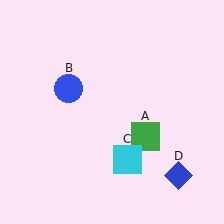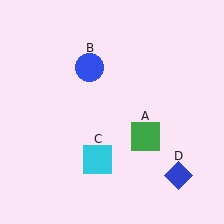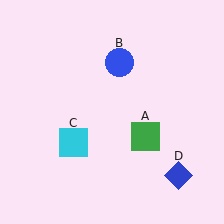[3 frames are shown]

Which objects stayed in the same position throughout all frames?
Green square (object A) and blue diamond (object D) remained stationary.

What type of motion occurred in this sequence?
The blue circle (object B), cyan square (object C) rotated clockwise around the center of the scene.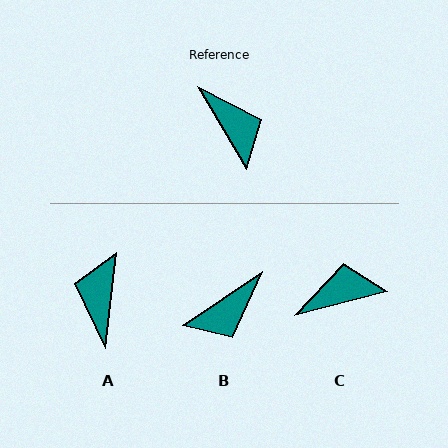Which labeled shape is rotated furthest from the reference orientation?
A, about 143 degrees away.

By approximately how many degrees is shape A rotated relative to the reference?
Approximately 143 degrees counter-clockwise.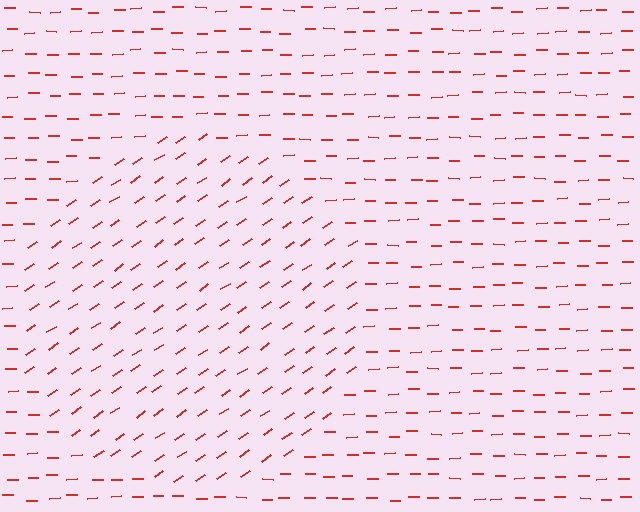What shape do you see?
I see a circle.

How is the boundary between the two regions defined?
The boundary is defined purely by a change in line orientation (approximately 33 degrees difference). All lines are the same color and thickness.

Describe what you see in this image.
The image is filled with small red line segments. A circle region in the image has lines oriented differently from the surrounding lines, creating a visible texture boundary.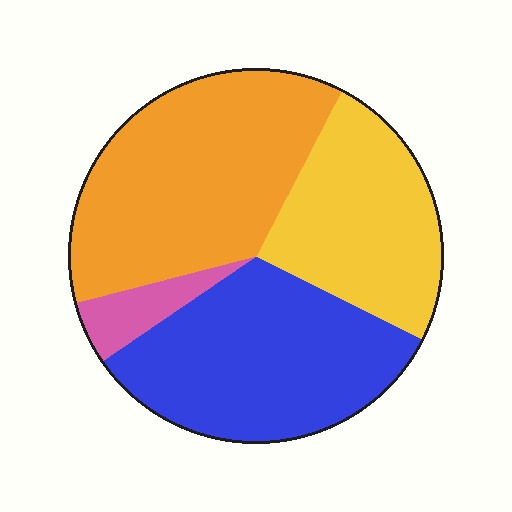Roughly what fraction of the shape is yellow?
Yellow takes up about one quarter (1/4) of the shape.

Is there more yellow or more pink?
Yellow.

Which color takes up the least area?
Pink, at roughly 5%.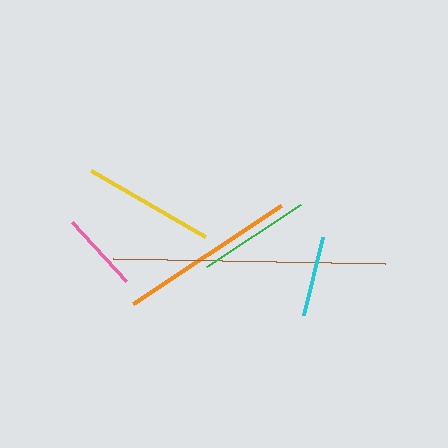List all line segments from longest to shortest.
From longest to shortest: brown, orange, yellow, green, cyan, pink.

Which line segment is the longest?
The brown line is the longest at approximately 272 pixels.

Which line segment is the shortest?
The pink line is the shortest at approximately 80 pixels.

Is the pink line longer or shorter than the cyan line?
The cyan line is longer than the pink line.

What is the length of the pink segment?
The pink segment is approximately 80 pixels long.